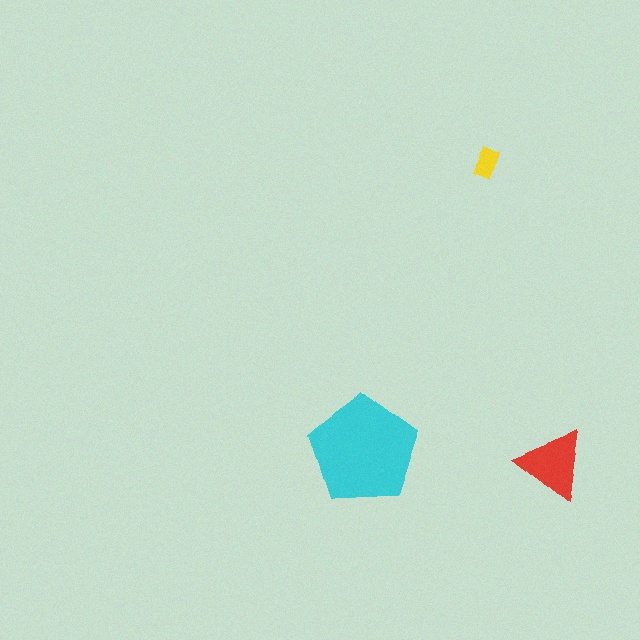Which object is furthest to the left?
The cyan pentagon is leftmost.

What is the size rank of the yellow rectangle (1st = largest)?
3rd.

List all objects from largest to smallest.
The cyan pentagon, the red triangle, the yellow rectangle.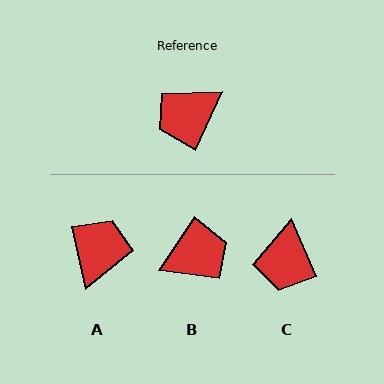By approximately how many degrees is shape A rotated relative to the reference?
Approximately 142 degrees clockwise.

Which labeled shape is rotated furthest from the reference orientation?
B, about 171 degrees away.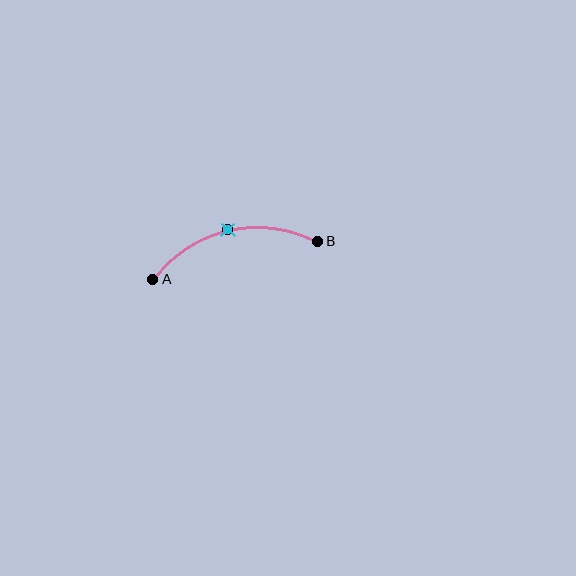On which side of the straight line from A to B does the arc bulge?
The arc bulges above the straight line connecting A and B.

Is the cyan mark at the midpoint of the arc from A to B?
Yes. The cyan mark lies on the arc at equal arc-length from both A and B — it is the arc midpoint.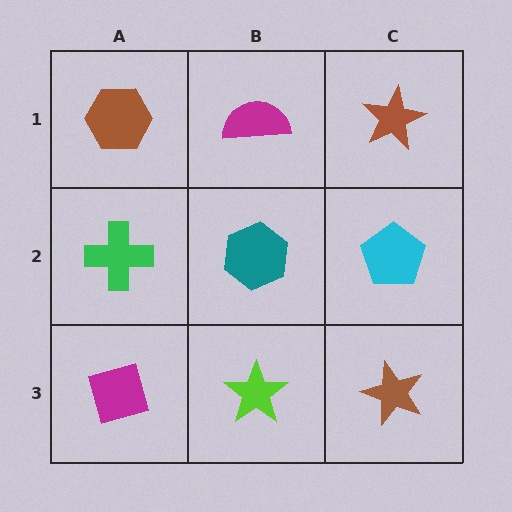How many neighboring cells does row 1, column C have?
2.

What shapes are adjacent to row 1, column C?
A cyan pentagon (row 2, column C), a magenta semicircle (row 1, column B).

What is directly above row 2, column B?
A magenta semicircle.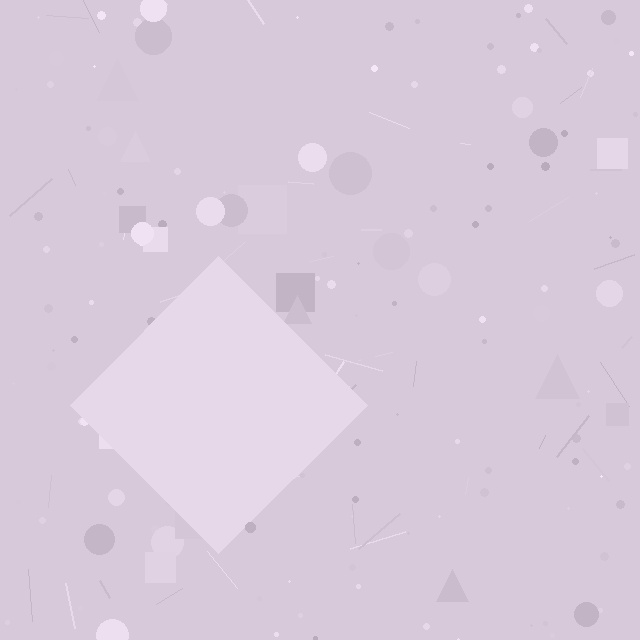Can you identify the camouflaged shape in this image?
The camouflaged shape is a diamond.